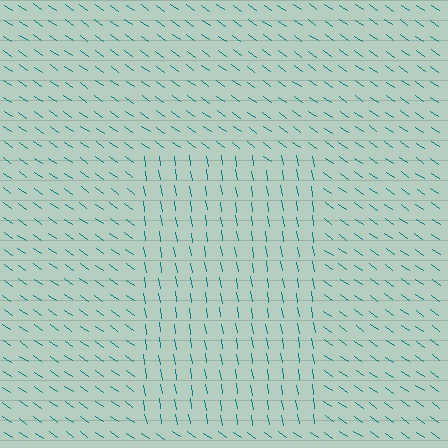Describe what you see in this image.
The image is filled with small teal line segments. A rectangle region in the image has lines oriented differently from the surrounding lines, creating a visible texture boundary.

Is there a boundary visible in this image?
Yes, there is a texture boundary formed by a change in line orientation.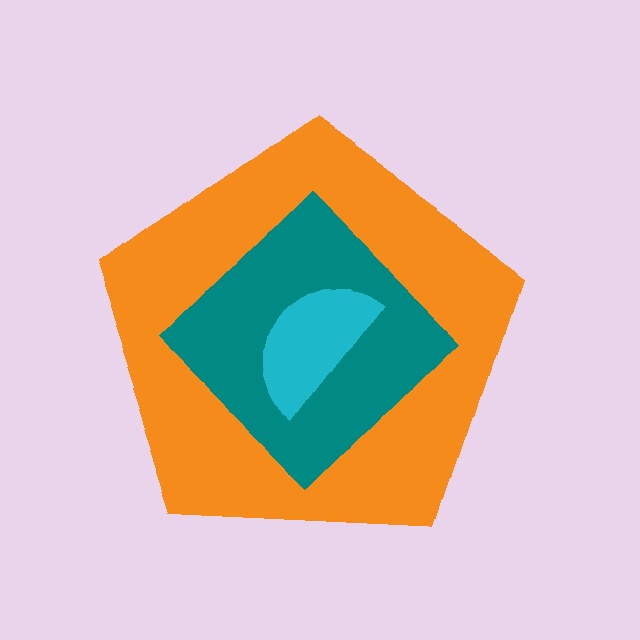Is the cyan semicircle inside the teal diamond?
Yes.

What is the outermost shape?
The orange pentagon.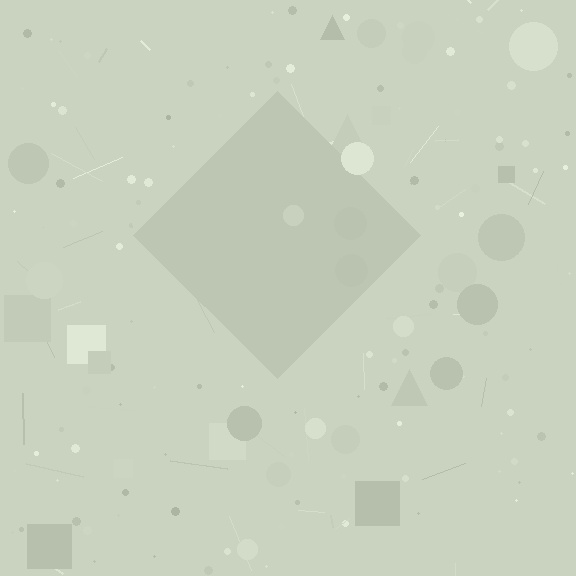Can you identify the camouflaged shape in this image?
The camouflaged shape is a diamond.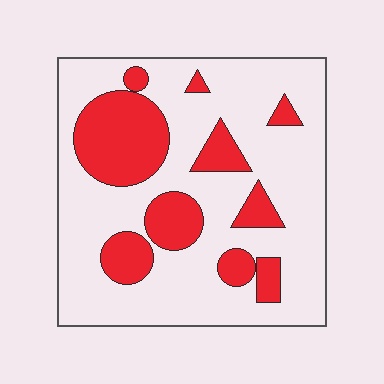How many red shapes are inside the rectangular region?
10.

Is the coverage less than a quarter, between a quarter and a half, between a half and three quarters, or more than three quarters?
Between a quarter and a half.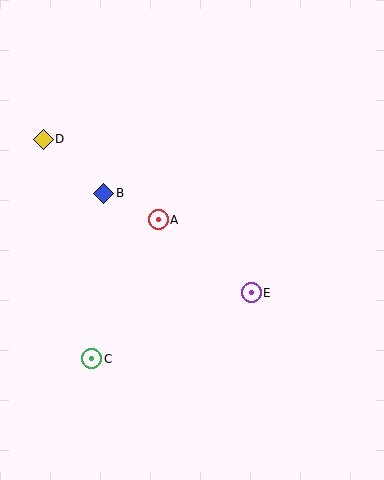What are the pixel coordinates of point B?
Point B is at (104, 193).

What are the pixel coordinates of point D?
Point D is at (43, 139).